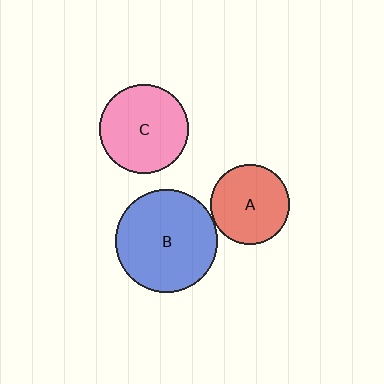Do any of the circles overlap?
No, none of the circles overlap.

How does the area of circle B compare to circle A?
Approximately 1.7 times.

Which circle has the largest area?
Circle B (blue).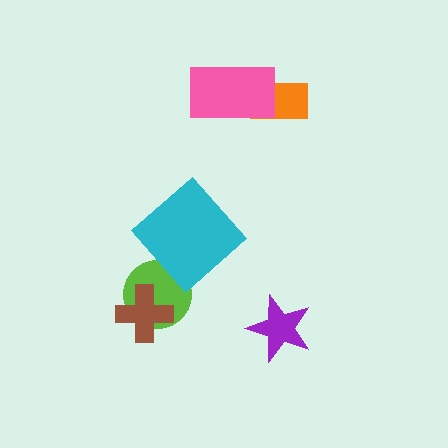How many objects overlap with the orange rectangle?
1 object overlaps with the orange rectangle.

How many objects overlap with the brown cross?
1 object overlaps with the brown cross.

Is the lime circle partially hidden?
Yes, it is partially covered by another shape.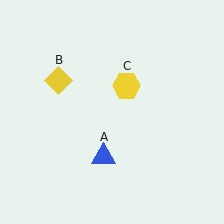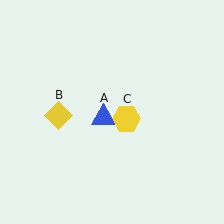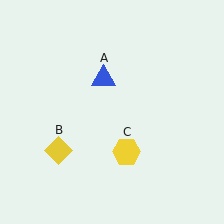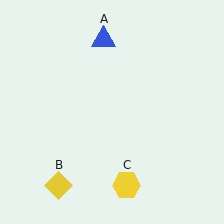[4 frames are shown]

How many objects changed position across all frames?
3 objects changed position: blue triangle (object A), yellow diamond (object B), yellow hexagon (object C).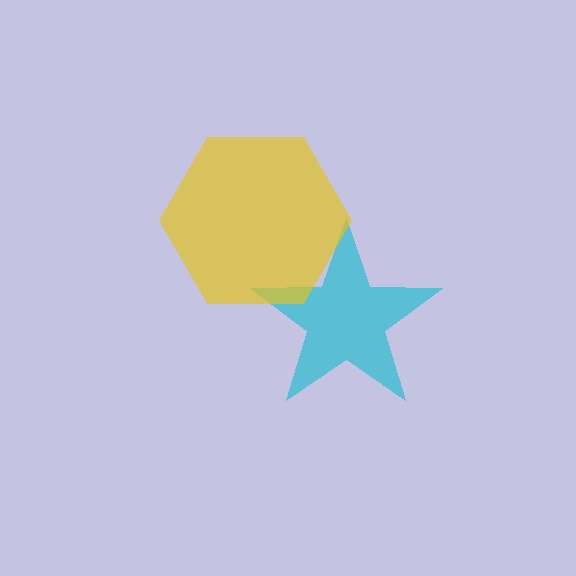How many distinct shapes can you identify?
There are 2 distinct shapes: a cyan star, a yellow hexagon.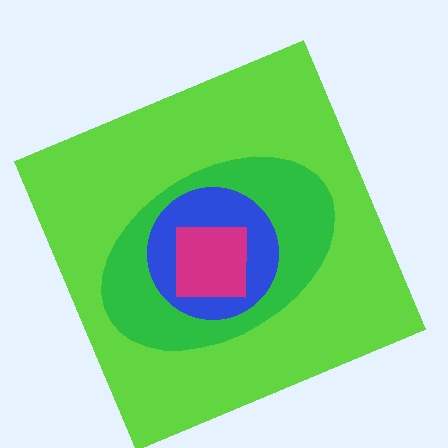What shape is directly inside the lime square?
The green ellipse.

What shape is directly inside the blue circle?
The magenta square.